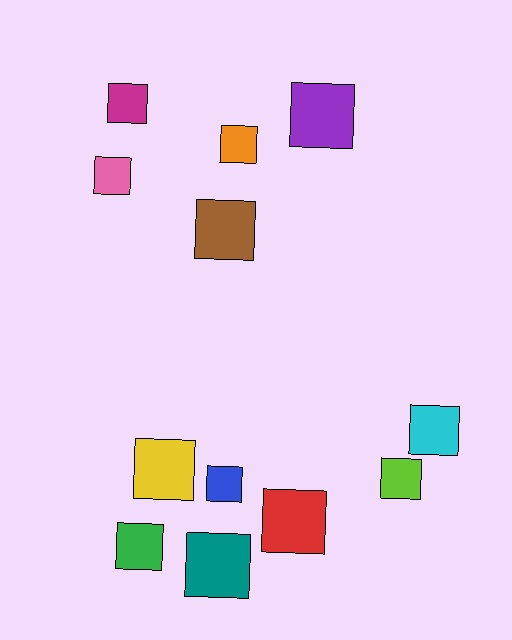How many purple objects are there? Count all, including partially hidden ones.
There is 1 purple object.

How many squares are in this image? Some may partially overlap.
There are 12 squares.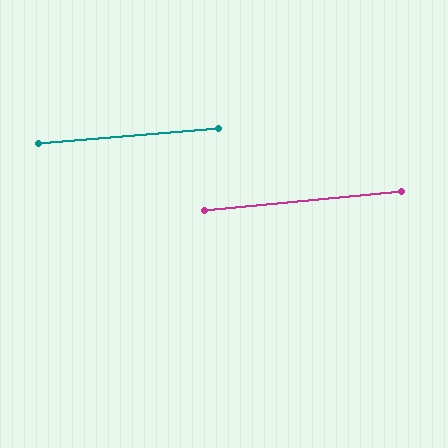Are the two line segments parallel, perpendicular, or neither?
Parallel — their directions differ by only 0.8°.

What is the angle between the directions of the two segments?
Approximately 1 degree.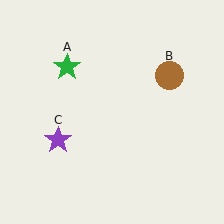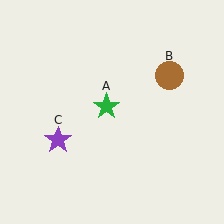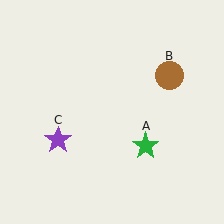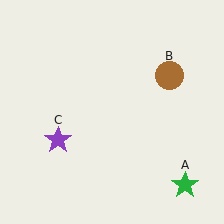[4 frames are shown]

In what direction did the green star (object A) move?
The green star (object A) moved down and to the right.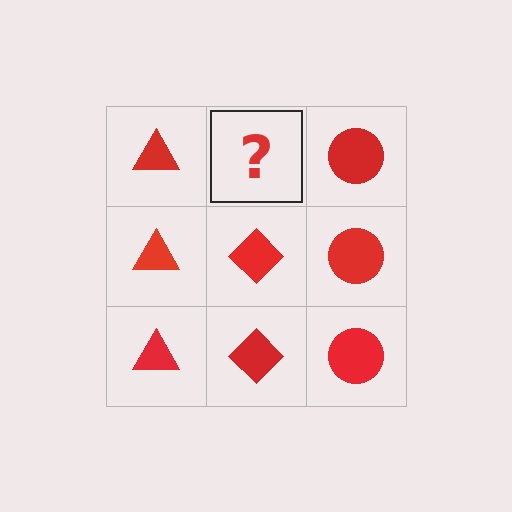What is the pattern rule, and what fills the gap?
The rule is that each column has a consistent shape. The gap should be filled with a red diamond.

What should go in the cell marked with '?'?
The missing cell should contain a red diamond.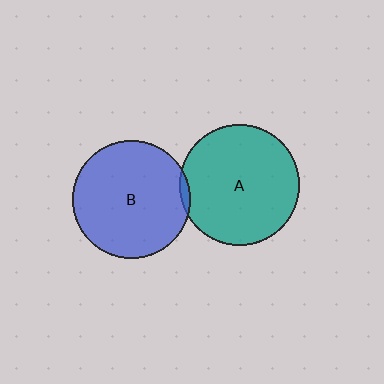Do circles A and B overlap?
Yes.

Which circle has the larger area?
Circle A (teal).